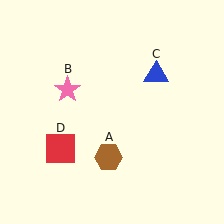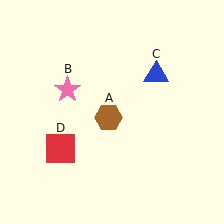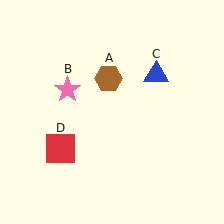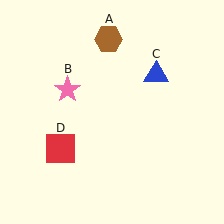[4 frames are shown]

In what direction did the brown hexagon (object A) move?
The brown hexagon (object A) moved up.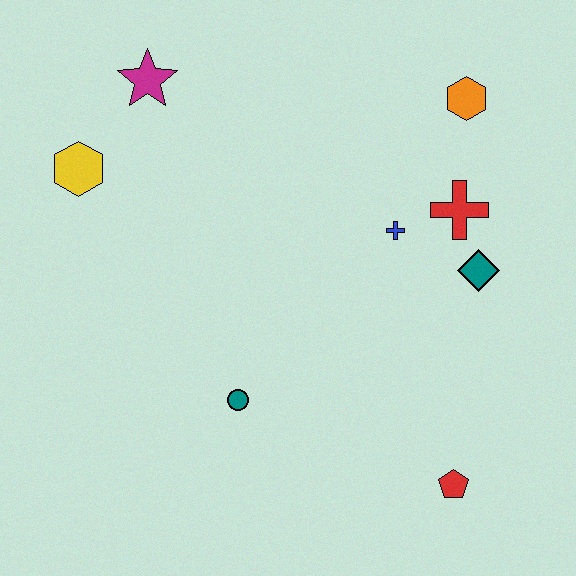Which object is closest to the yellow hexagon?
The magenta star is closest to the yellow hexagon.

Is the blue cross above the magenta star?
No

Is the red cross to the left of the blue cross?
No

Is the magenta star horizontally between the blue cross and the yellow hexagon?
Yes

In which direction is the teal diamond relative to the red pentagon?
The teal diamond is above the red pentagon.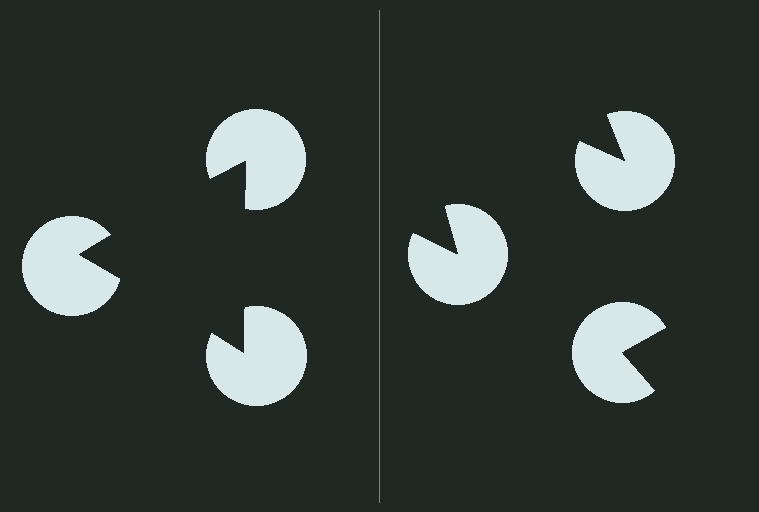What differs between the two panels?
The pac-man discs are positioned identically on both sides; only the wedge orientations differ. On the left they align to a triangle; on the right they are misaligned.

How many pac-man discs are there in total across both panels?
6 — 3 on each side.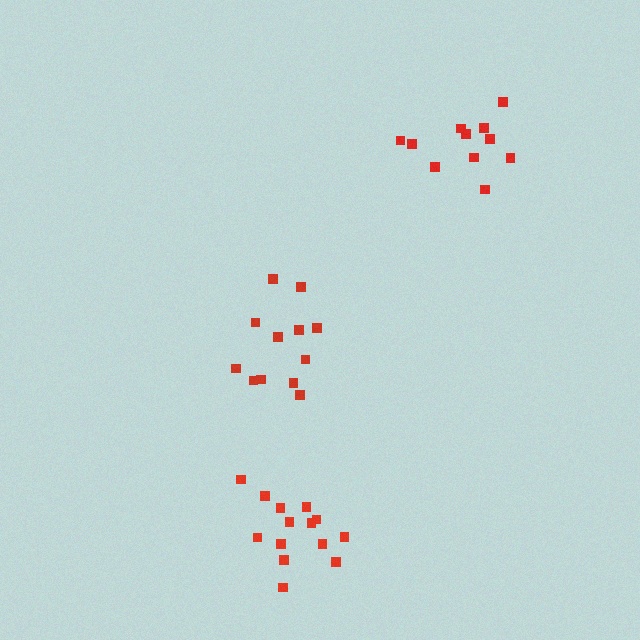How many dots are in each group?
Group 1: 14 dots, Group 2: 11 dots, Group 3: 12 dots (37 total).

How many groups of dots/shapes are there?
There are 3 groups.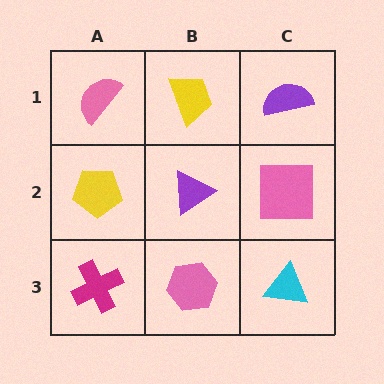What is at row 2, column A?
A yellow pentagon.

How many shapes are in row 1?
3 shapes.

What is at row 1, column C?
A purple semicircle.